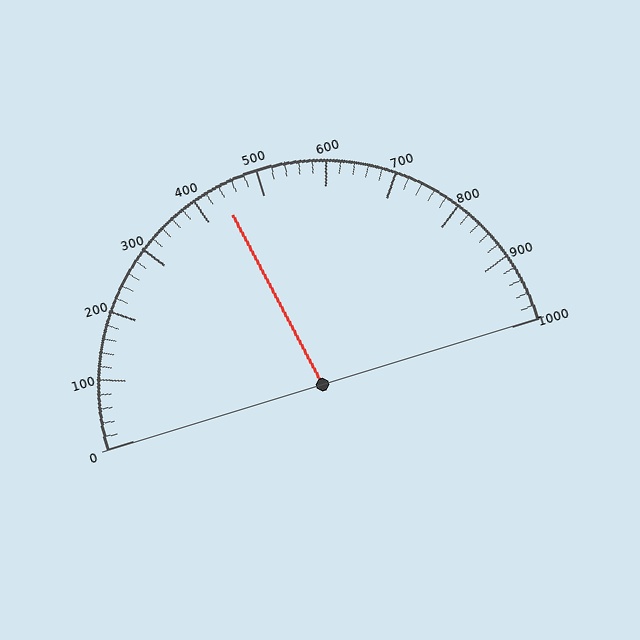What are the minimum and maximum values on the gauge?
The gauge ranges from 0 to 1000.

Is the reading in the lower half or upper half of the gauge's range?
The reading is in the lower half of the range (0 to 1000).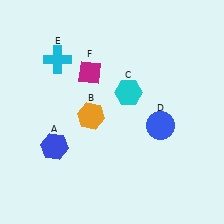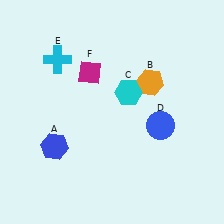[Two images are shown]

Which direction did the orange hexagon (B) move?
The orange hexagon (B) moved right.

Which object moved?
The orange hexagon (B) moved right.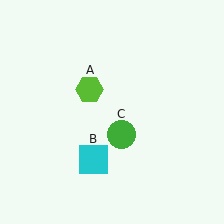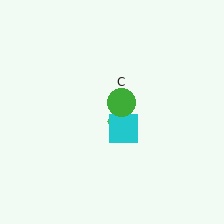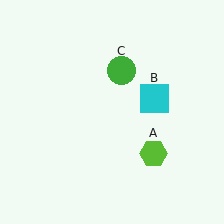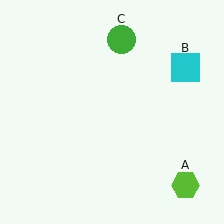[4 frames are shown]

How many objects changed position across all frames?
3 objects changed position: lime hexagon (object A), cyan square (object B), green circle (object C).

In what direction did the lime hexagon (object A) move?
The lime hexagon (object A) moved down and to the right.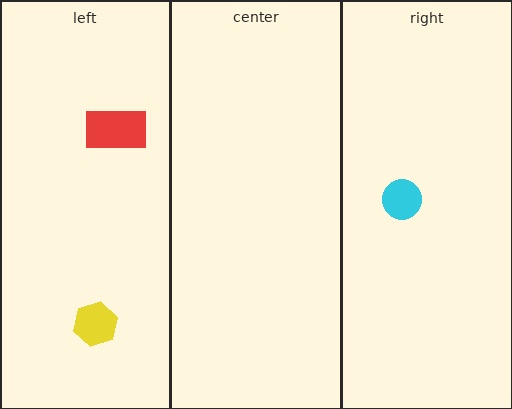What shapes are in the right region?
The cyan circle.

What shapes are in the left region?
The red rectangle, the yellow hexagon.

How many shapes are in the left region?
2.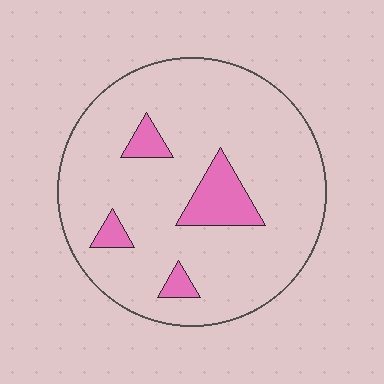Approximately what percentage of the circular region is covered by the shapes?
Approximately 10%.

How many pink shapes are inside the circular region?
4.